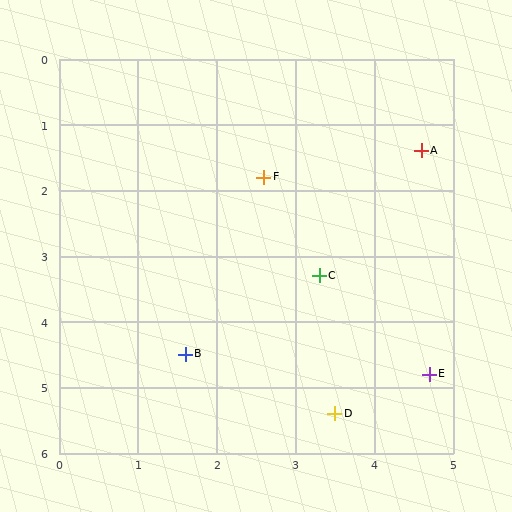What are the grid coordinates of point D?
Point D is at approximately (3.5, 5.4).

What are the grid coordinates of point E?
Point E is at approximately (4.7, 4.8).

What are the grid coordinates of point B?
Point B is at approximately (1.6, 4.5).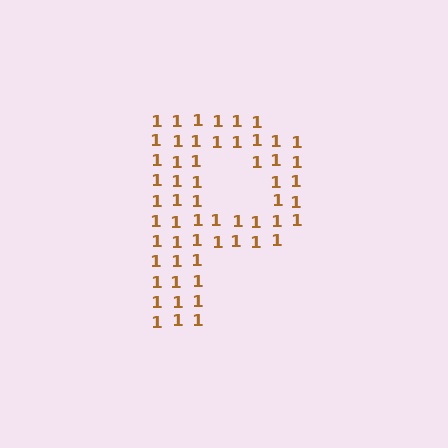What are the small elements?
The small elements are digit 1's.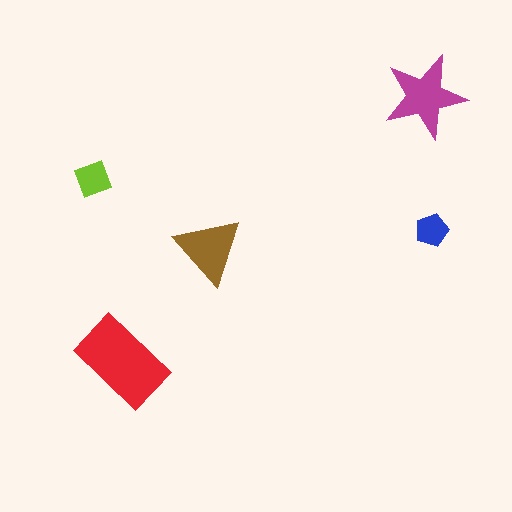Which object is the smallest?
The blue pentagon.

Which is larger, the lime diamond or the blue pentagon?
The lime diamond.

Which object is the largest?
The red rectangle.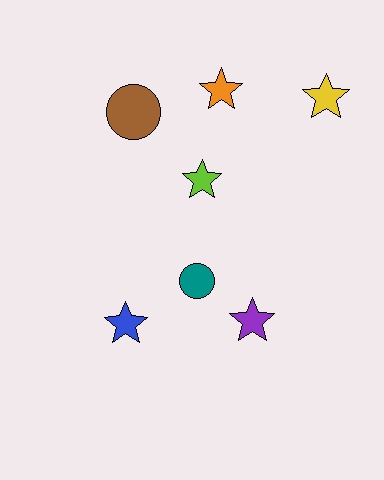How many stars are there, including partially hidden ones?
There are 5 stars.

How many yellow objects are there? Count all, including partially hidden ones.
There is 1 yellow object.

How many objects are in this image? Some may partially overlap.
There are 7 objects.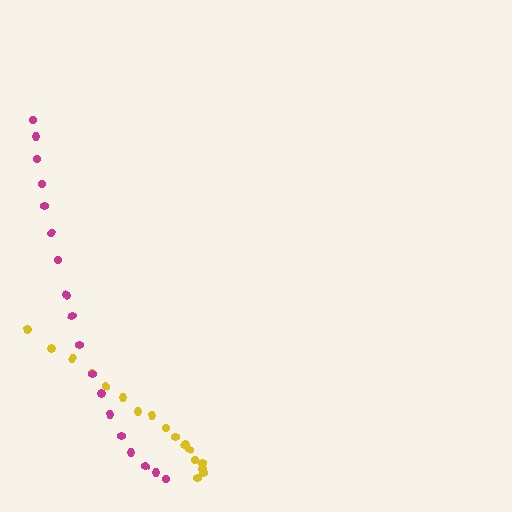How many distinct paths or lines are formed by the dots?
There are 2 distinct paths.